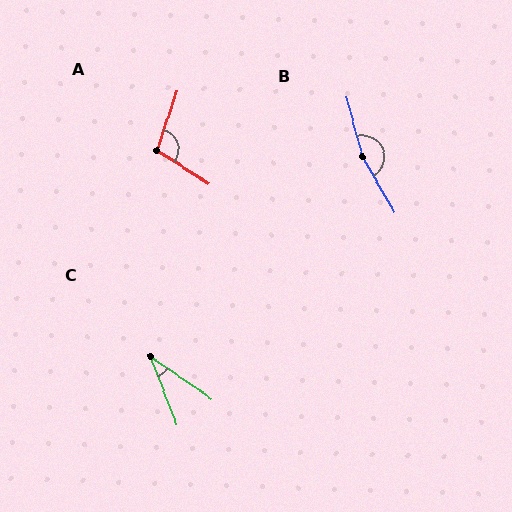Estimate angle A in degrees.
Approximately 104 degrees.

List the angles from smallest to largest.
C (35°), A (104°), B (164°).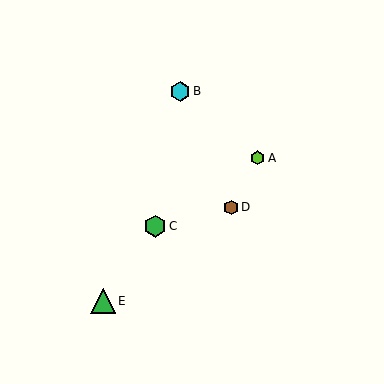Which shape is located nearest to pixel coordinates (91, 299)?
The green triangle (labeled E) at (103, 301) is nearest to that location.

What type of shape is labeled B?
Shape B is a cyan hexagon.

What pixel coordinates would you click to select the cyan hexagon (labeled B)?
Click at (180, 91) to select the cyan hexagon B.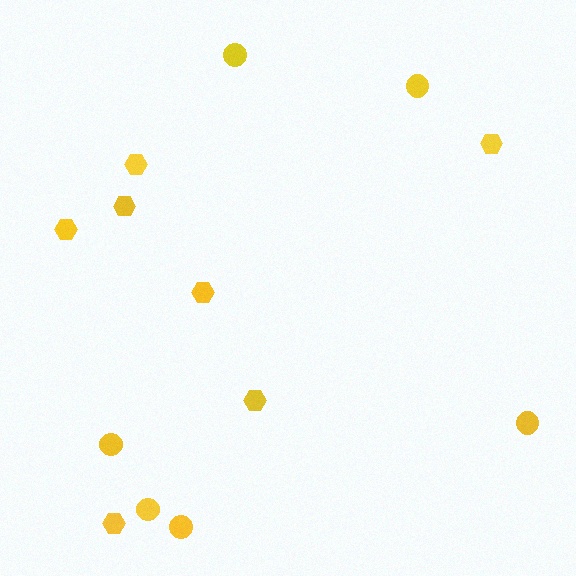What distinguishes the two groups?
There are 2 groups: one group of hexagons (7) and one group of circles (6).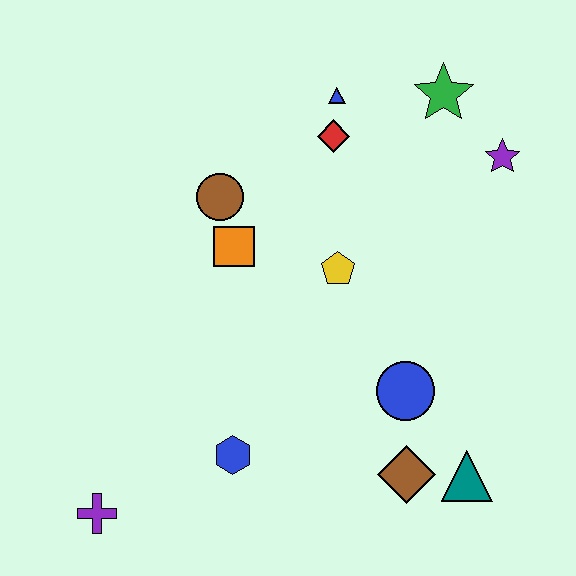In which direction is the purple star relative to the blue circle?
The purple star is above the blue circle.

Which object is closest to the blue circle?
The brown diamond is closest to the blue circle.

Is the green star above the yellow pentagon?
Yes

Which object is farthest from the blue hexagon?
The green star is farthest from the blue hexagon.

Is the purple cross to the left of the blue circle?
Yes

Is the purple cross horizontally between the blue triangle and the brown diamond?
No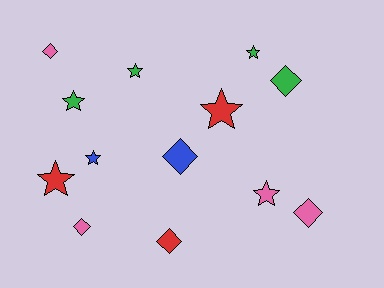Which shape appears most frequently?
Star, with 7 objects.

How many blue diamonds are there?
There is 1 blue diamond.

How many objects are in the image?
There are 13 objects.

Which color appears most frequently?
Pink, with 4 objects.